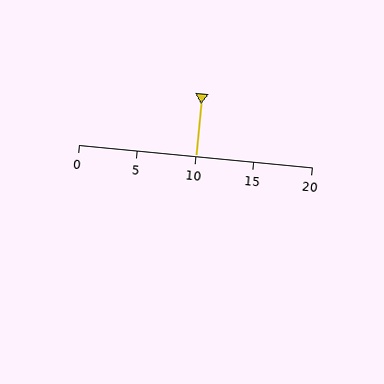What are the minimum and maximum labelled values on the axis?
The axis runs from 0 to 20.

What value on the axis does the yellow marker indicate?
The marker indicates approximately 10.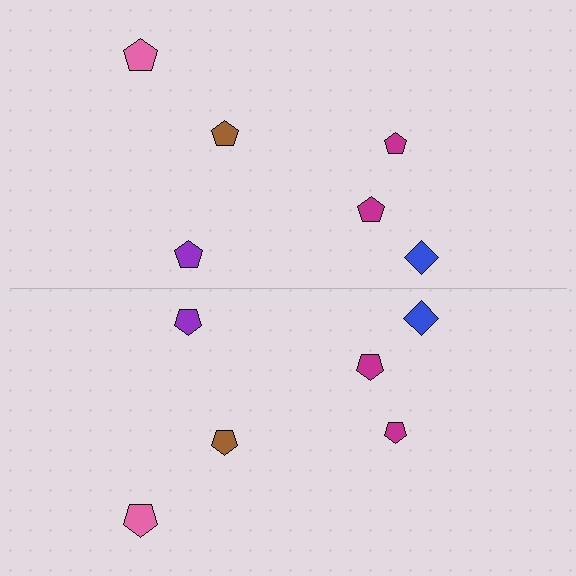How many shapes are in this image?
There are 12 shapes in this image.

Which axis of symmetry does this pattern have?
The pattern has a horizontal axis of symmetry running through the center of the image.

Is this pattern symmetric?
Yes, this pattern has bilateral (reflection) symmetry.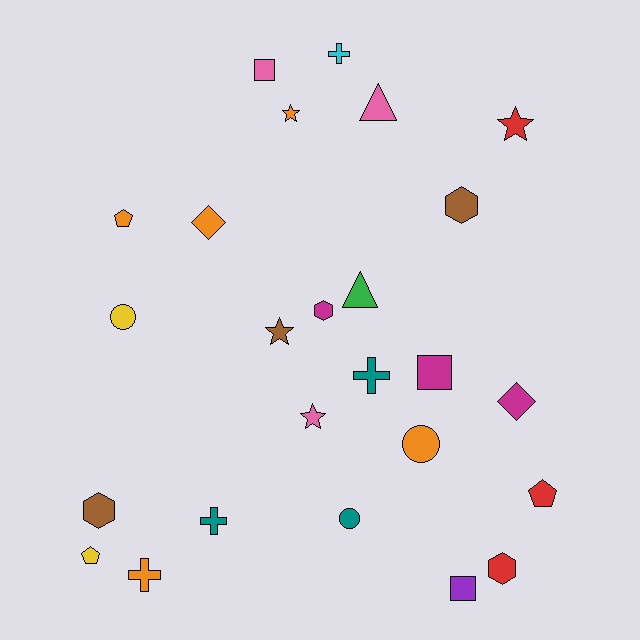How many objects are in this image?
There are 25 objects.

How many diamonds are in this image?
There are 2 diamonds.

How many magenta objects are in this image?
There are 3 magenta objects.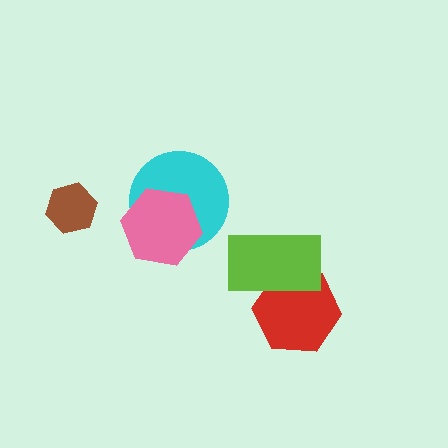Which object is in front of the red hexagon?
The lime rectangle is in front of the red hexagon.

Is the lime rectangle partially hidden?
No, no other shape covers it.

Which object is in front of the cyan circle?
The pink hexagon is in front of the cyan circle.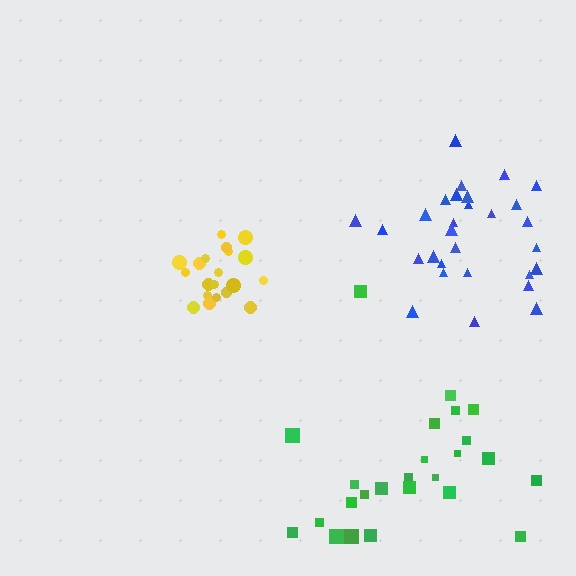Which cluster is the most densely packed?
Yellow.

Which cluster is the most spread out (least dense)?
Green.